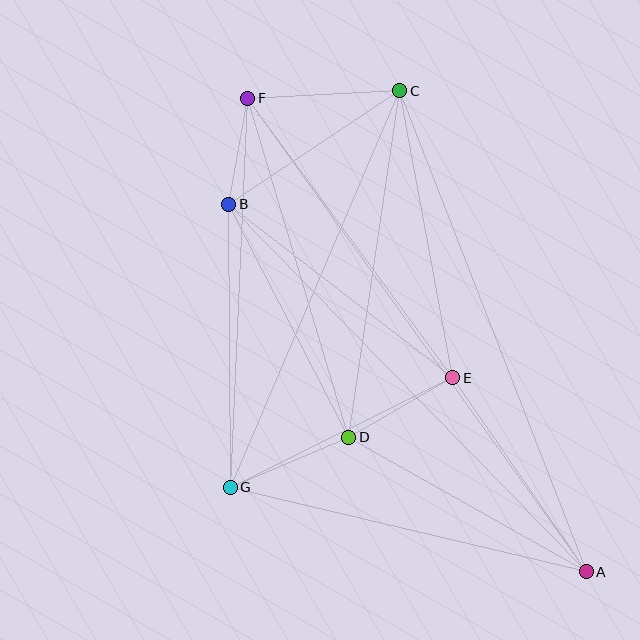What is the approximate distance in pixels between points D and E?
The distance between D and E is approximately 120 pixels.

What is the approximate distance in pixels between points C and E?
The distance between C and E is approximately 292 pixels.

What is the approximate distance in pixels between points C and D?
The distance between C and D is approximately 350 pixels.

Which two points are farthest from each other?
Points A and F are farthest from each other.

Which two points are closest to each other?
Points B and F are closest to each other.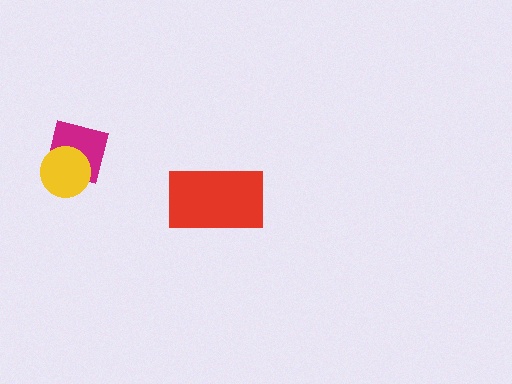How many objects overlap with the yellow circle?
1 object overlaps with the yellow circle.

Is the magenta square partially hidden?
Yes, it is partially covered by another shape.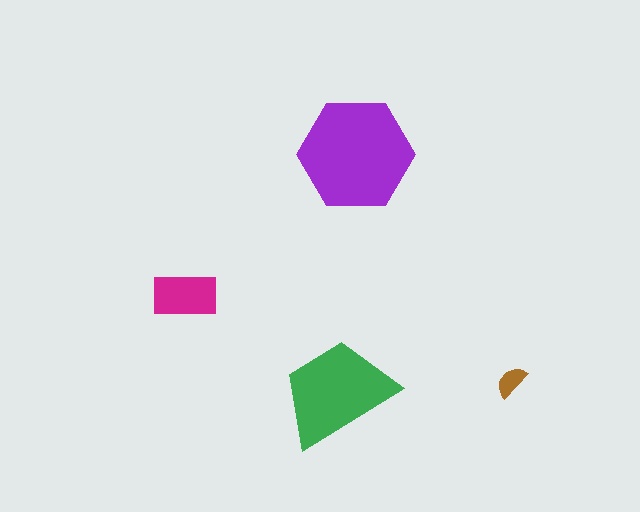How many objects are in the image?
There are 4 objects in the image.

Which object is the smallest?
The brown semicircle.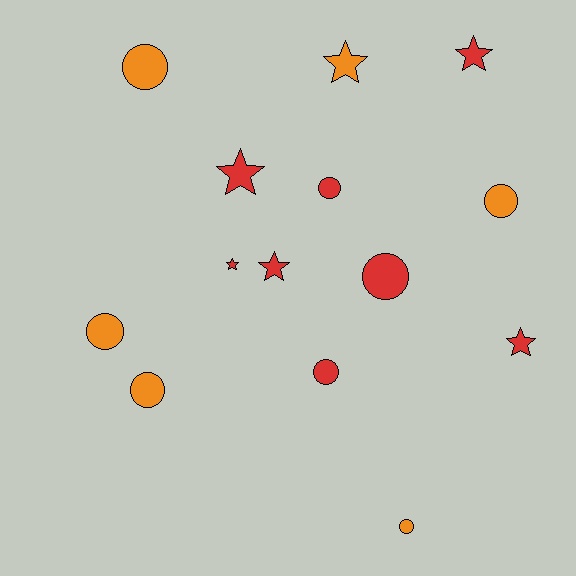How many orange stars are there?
There is 1 orange star.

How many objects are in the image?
There are 14 objects.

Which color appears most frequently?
Red, with 8 objects.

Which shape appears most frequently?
Circle, with 8 objects.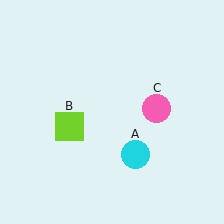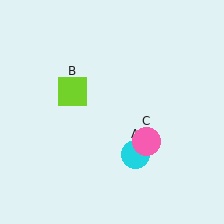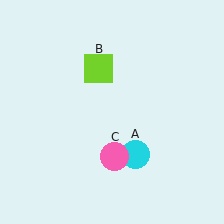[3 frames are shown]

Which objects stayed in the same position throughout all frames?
Cyan circle (object A) remained stationary.